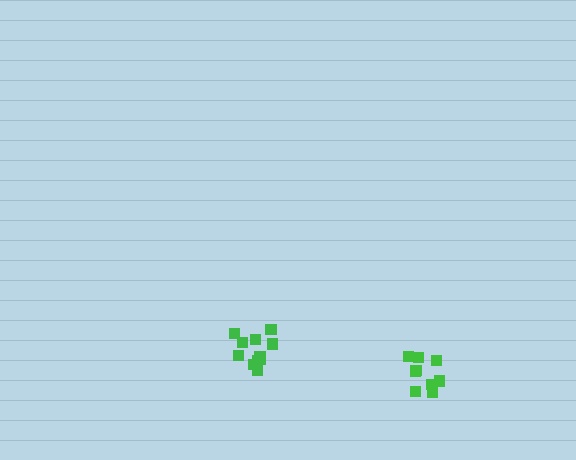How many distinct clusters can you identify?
There are 2 distinct clusters.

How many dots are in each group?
Group 1: 9 dots, Group 2: 11 dots (20 total).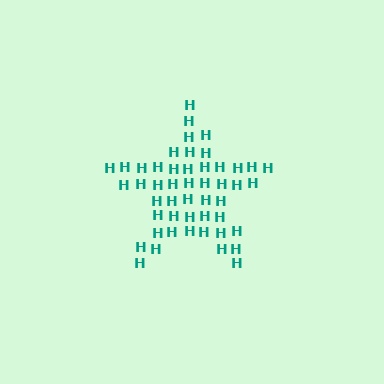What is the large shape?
The large shape is a star.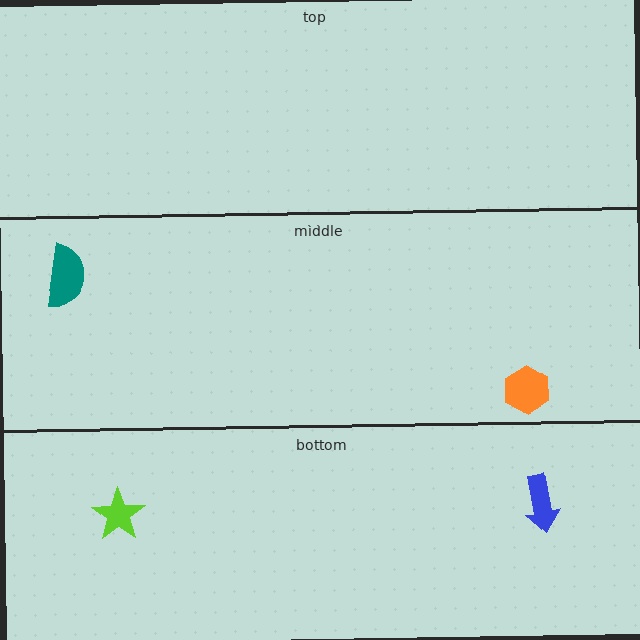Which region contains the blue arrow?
The bottom region.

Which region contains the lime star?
The bottom region.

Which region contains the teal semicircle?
The middle region.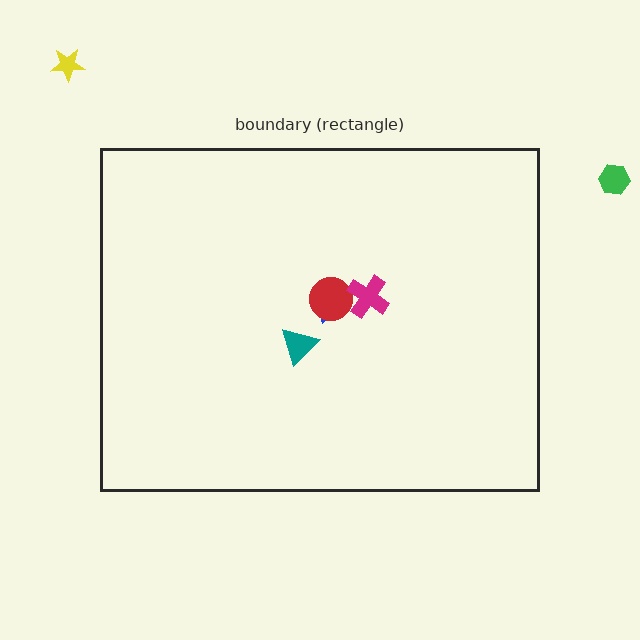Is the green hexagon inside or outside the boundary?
Outside.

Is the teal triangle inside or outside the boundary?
Inside.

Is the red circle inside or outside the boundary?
Inside.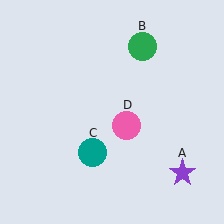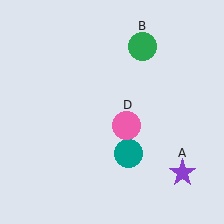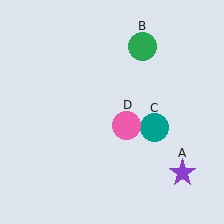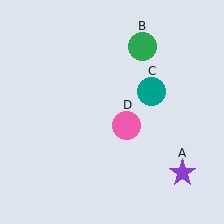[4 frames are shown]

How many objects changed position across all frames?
1 object changed position: teal circle (object C).